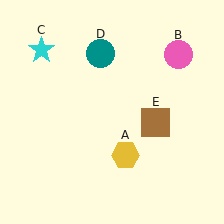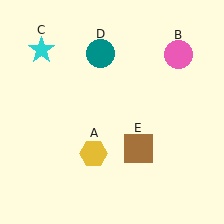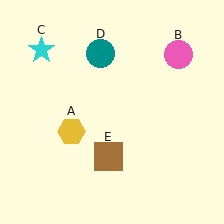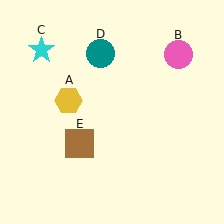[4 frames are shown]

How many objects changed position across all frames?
2 objects changed position: yellow hexagon (object A), brown square (object E).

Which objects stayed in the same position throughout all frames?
Pink circle (object B) and cyan star (object C) and teal circle (object D) remained stationary.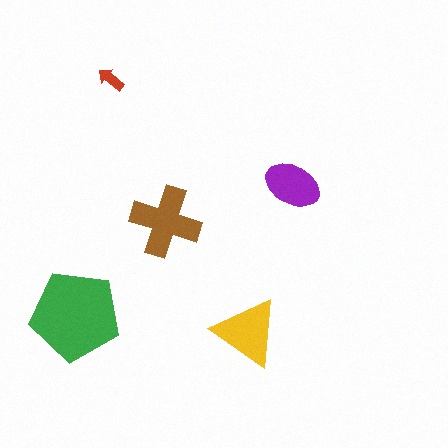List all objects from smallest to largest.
The red arrow, the purple ellipse, the yellow triangle, the brown cross, the green pentagon.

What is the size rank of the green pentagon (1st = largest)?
1st.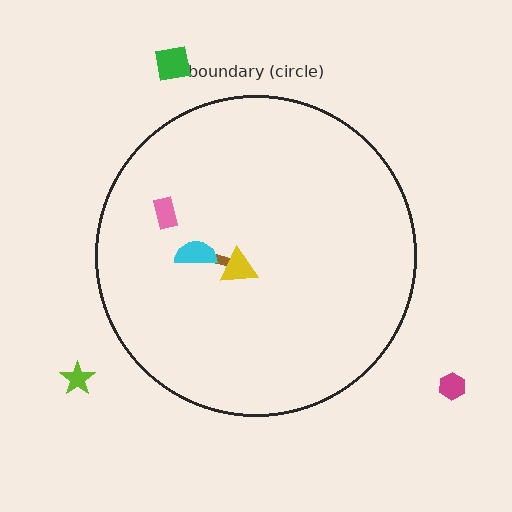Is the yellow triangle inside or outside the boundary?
Inside.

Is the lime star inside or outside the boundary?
Outside.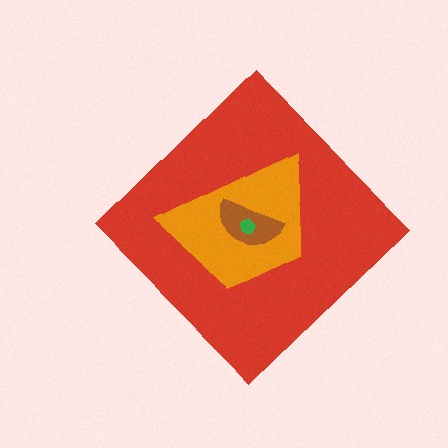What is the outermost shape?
The red diamond.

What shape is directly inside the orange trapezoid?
The brown semicircle.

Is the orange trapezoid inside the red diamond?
Yes.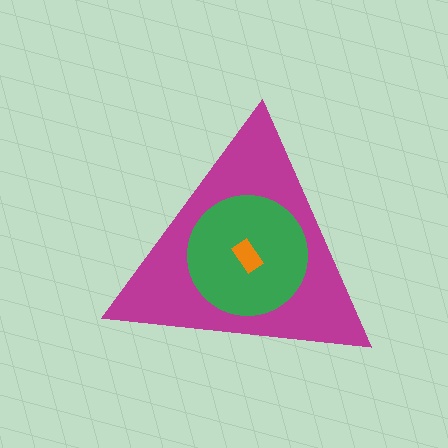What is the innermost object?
The orange rectangle.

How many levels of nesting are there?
3.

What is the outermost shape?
The magenta triangle.